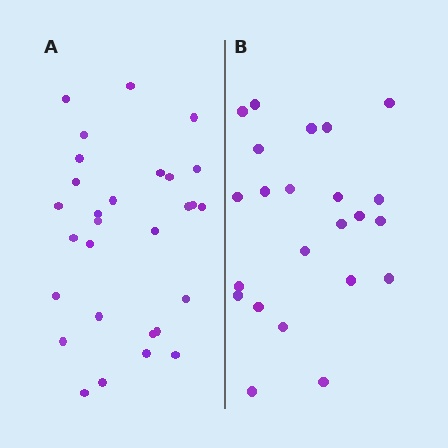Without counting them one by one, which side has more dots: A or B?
Region A (the left region) has more dots.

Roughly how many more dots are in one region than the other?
Region A has about 6 more dots than region B.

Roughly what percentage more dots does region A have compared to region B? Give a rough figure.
About 25% more.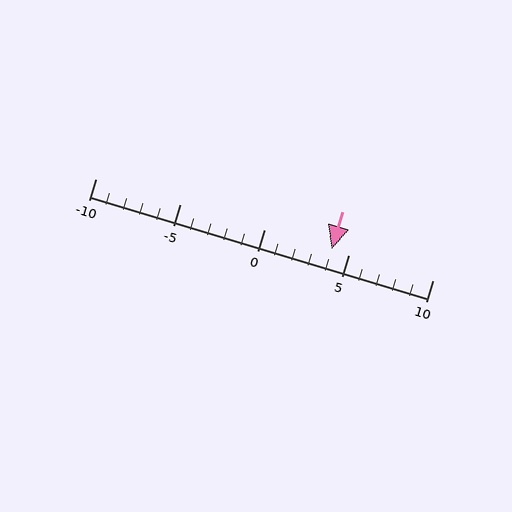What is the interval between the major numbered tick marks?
The major tick marks are spaced 5 units apart.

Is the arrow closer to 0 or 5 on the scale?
The arrow is closer to 5.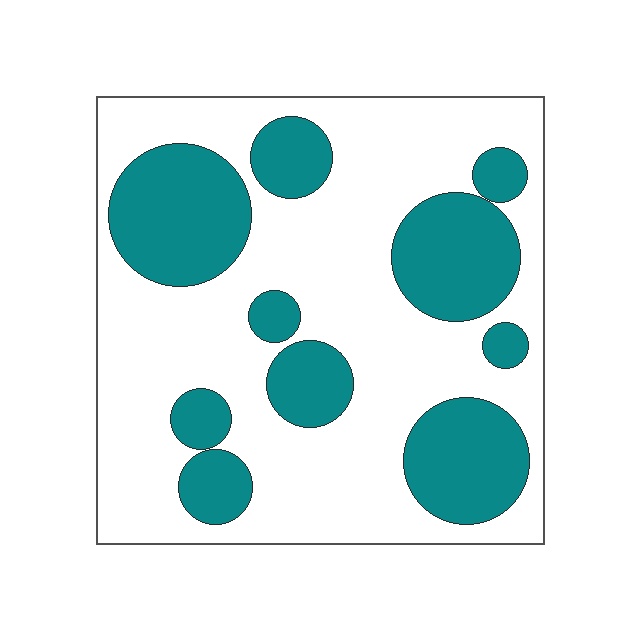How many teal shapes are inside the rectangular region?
10.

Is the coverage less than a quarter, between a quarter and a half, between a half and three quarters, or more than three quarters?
Between a quarter and a half.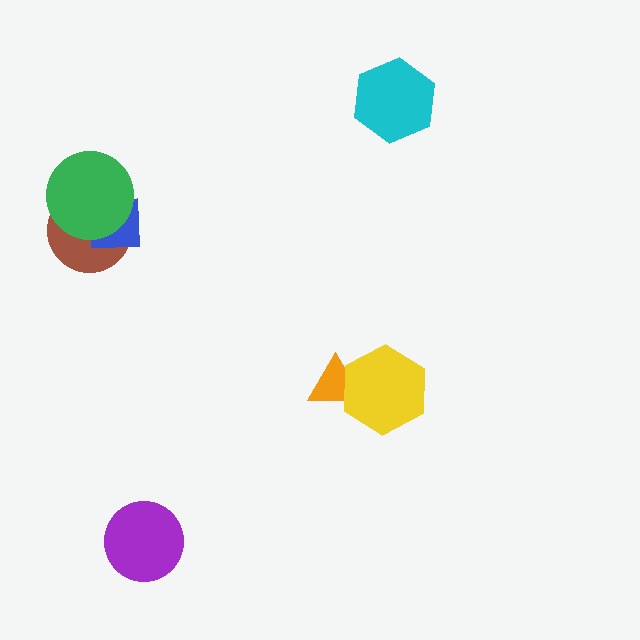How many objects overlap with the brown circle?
2 objects overlap with the brown circle.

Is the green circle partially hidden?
No, no other shape covers it.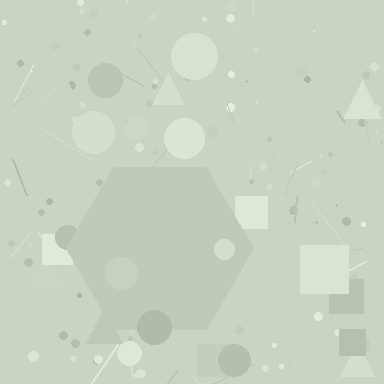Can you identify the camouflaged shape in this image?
The camouflaged shape is a hexagon.